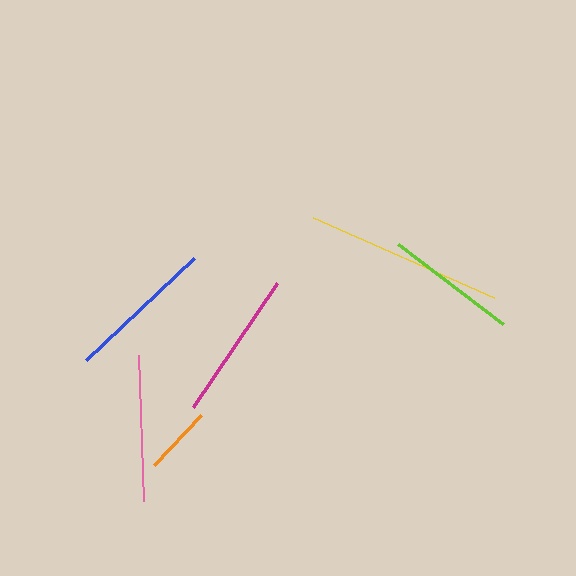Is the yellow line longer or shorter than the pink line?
The yellow line is longer than the pink line.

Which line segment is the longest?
The yellow line is the longest at approximately 197 pixels.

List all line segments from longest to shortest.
From longest to shortest: yellow, magenta, blue, pink, lime, orange.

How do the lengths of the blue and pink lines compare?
The blue and pink lines are approximately the same length.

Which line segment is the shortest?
The orange line is the shortest at approximately 68 pixels.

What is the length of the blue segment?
The blue segment is approximately 148 pixels long.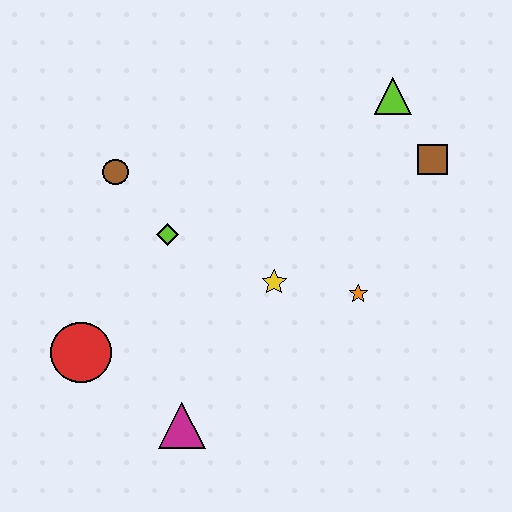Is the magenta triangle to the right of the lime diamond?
Yes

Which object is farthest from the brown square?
The red circle is farthest from the brown square.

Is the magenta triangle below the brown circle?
Yes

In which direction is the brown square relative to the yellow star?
The brown square is to the right of the yellow star.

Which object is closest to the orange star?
The yellow star is closest to the orange star.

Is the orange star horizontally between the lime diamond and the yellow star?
No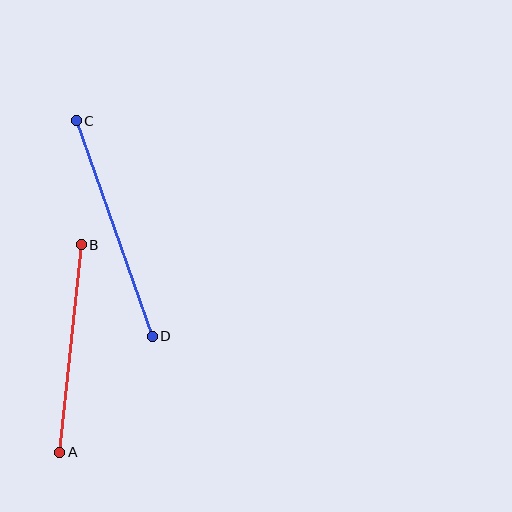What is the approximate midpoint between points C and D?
The midpoint is at approximately (114, 229) pixels.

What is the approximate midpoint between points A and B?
The midpoint is at approximately (71, 348) pixels.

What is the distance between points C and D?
The distance is approximately 229 pixels.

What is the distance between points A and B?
The distance is approximately 209 pixels.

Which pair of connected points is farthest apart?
Points C and D are farthest apart.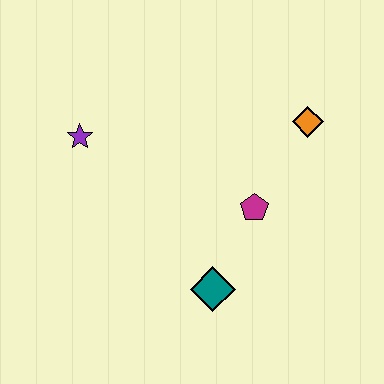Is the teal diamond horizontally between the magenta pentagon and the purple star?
Yes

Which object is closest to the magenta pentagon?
The teal diamond is closest to the magenta pentagon.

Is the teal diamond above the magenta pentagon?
No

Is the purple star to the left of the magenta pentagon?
Yes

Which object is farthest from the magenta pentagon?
The purple star is farthest from the magenta pentagon.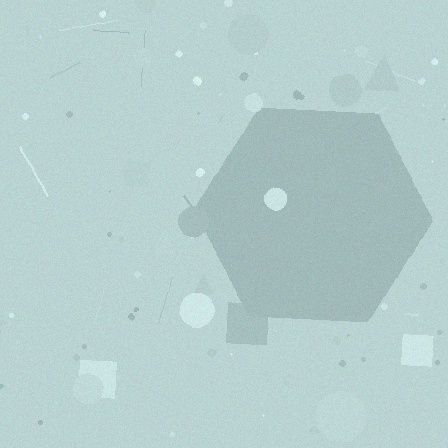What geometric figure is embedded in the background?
A hexagon is embedded in the background.